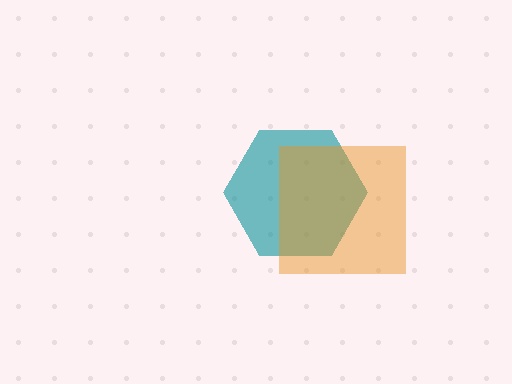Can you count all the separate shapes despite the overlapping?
Yes, there are 2 separate shapes.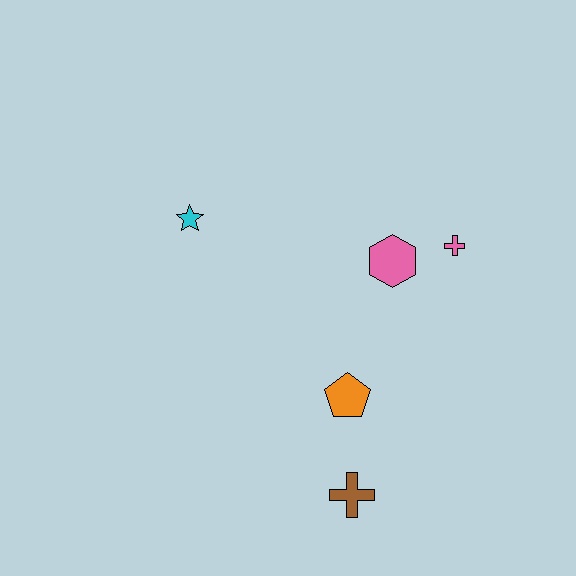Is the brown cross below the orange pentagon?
Yes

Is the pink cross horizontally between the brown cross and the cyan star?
No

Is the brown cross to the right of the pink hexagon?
No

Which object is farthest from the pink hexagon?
The brown cross is farthest from the pink hexagon.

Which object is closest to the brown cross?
The orange pentagon is closest to the brown cross.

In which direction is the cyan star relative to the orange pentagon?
The cyan star is above the orange pentagon.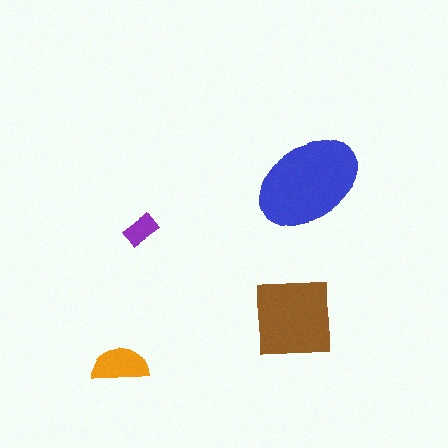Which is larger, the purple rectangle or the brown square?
The brown square.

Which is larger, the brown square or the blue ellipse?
The blue ellipse.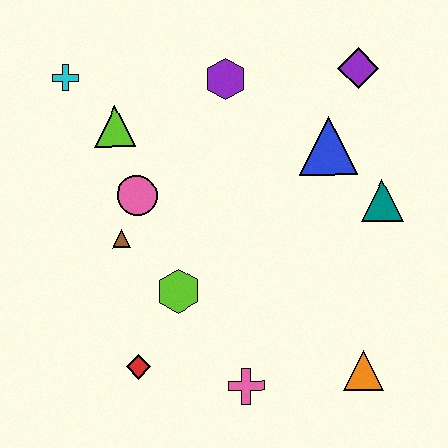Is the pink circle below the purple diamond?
Yes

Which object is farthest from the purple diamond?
The red diamond is farthest from the purple diamond.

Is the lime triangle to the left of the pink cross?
Yes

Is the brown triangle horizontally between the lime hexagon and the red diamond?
No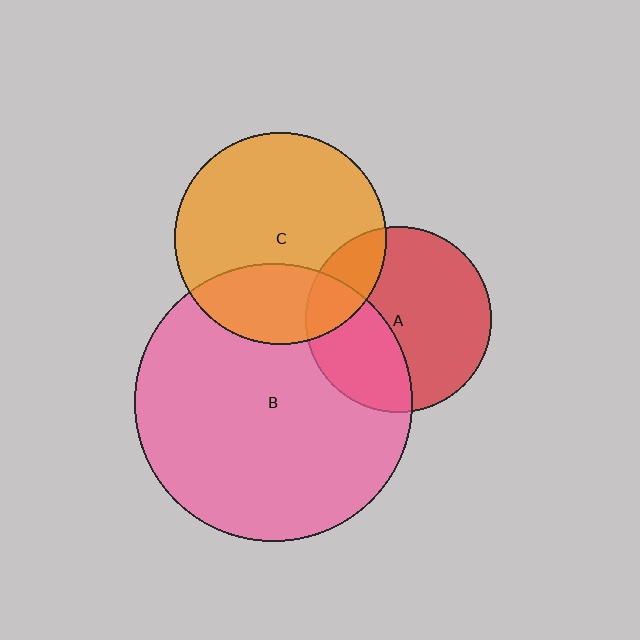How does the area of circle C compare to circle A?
Approximately 1.3 times.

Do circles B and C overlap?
Yes.